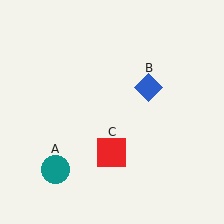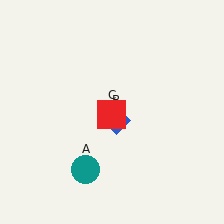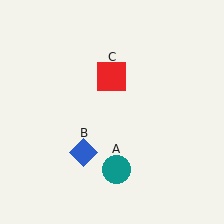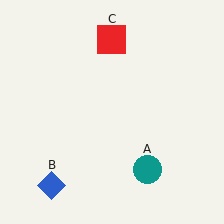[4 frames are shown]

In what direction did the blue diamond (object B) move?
The blue diamond (object B) moved down and to the left.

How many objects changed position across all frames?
3 objects changed position: teal circle (object A), blue diamond (object B), red square (object C).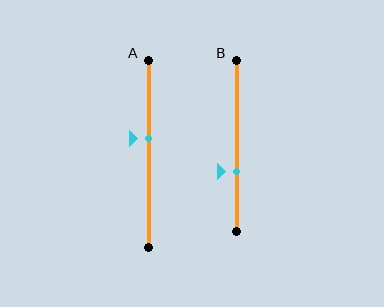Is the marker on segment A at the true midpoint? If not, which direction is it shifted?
No, the marker on segment A is shifted upward by about 8% of the segment length.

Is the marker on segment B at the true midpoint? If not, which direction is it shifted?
No, the marker on segment B is shifted downward by about 15% of the segment length.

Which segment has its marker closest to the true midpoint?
Segment A has its marker closest to the true midpoint.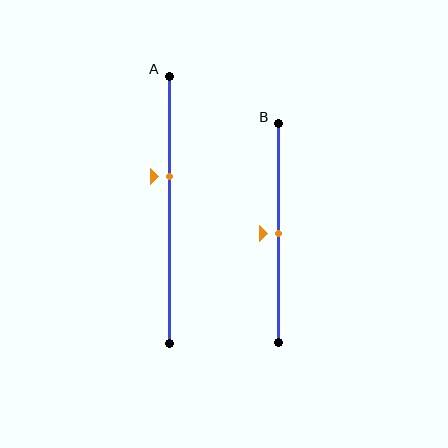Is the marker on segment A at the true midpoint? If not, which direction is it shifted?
No, the marker on segment A is shifted upward by about 12% of the segment length.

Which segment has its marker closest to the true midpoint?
Segment B has its marker closest to the true midpoint.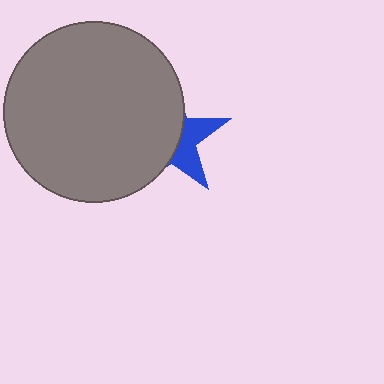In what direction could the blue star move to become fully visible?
The blue star could move right. That would shift it out from behind the gray circle entirely.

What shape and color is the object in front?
The object in front is a gray circle.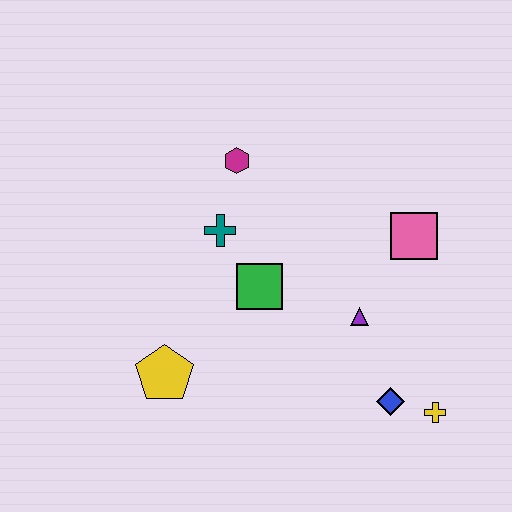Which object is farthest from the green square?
The yellow cross is farthest from the green square.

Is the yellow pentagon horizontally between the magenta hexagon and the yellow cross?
No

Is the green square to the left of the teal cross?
No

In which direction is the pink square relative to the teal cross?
The pink square is to the right of the teal cross.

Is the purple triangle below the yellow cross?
No